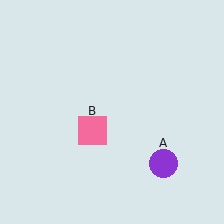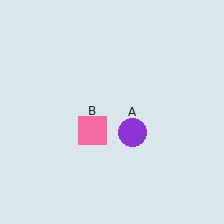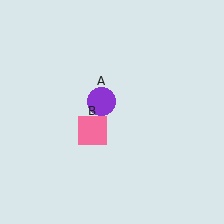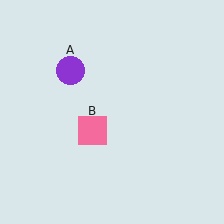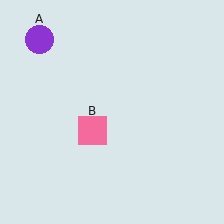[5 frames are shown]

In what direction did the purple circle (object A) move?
The purple circle (object A) moved up and to the left.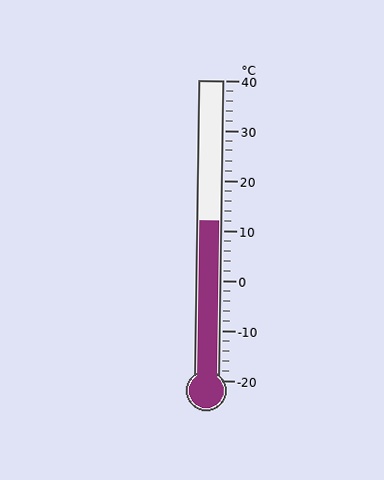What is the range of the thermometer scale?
The thermometer scale ranges from -20°C to 40°C.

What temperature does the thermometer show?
The thermometer shows approximately 12°C.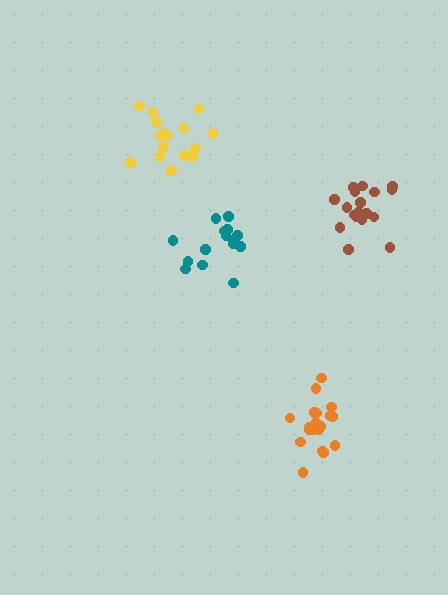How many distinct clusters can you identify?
There are 4 distinct clusters.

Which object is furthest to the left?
The yellow cluster is leftmost.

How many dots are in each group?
Group 1: 19 dots, Group 2: 16 dots, Group 3: 18 dots, Group 4: 15 dots (68 total).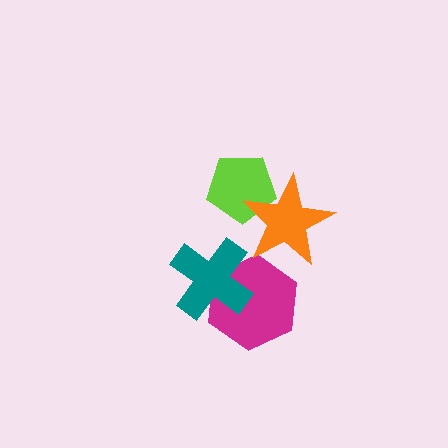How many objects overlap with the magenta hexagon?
1 object overlaps with the magenta hexagon.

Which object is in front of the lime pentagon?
The orange star is in front of the lime pentagon.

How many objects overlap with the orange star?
1 object overlaps with the orange star.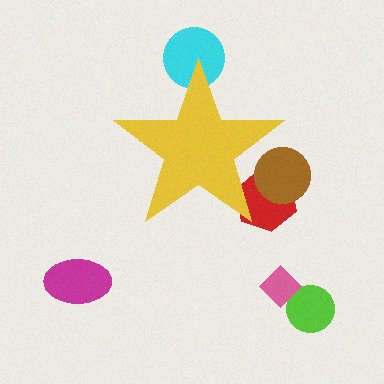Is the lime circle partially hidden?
No, the lime circle is fully visible.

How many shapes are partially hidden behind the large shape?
3 shapes are partially hidden.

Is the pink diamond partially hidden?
No, the pink diamond is fully visible.